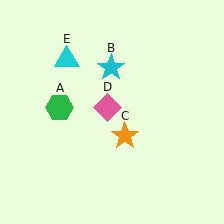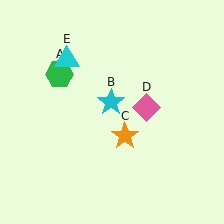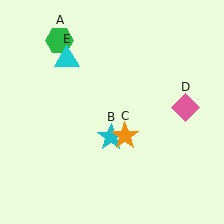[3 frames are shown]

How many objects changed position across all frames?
3 objects changed position: green hexagon (object A), cyan star (object B), pink diamond (object D).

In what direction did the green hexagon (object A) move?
The green hexagon (object A) moved up.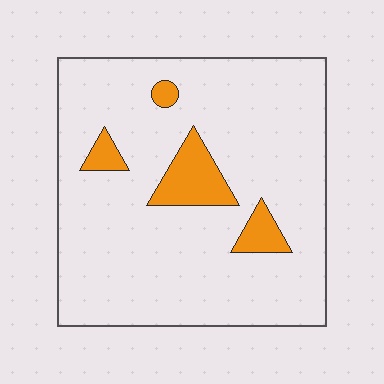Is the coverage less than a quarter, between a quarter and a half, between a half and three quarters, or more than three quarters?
Less than a quarter.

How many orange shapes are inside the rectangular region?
4.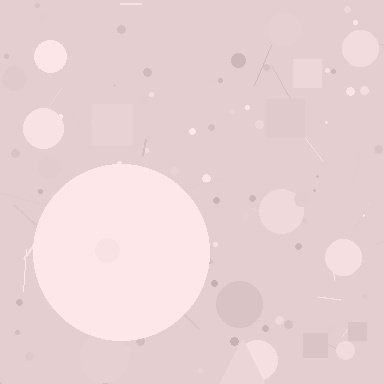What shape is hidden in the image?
A circle is hidden in the image.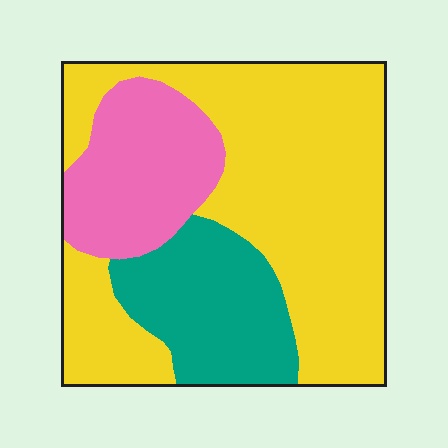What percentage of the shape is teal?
Teal takes up less than a quarter of the shape.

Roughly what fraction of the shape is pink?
Pink takes up about one fifth (1/5) of the shape.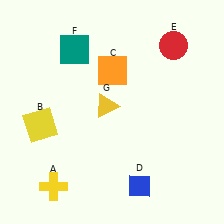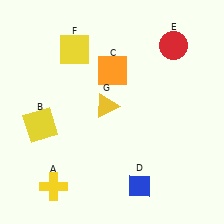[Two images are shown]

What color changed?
The square (F) changed from teal in Image 1 to yellow in Image 2.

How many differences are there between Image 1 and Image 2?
There is 1 difference between the two images.